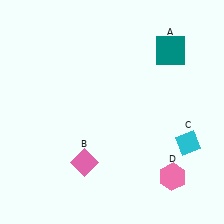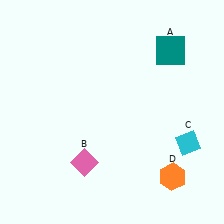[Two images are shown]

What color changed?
The hexagon (D) changed from pink in Image 1 to orange in Image 2.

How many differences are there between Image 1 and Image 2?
There is 1 difference between the two images.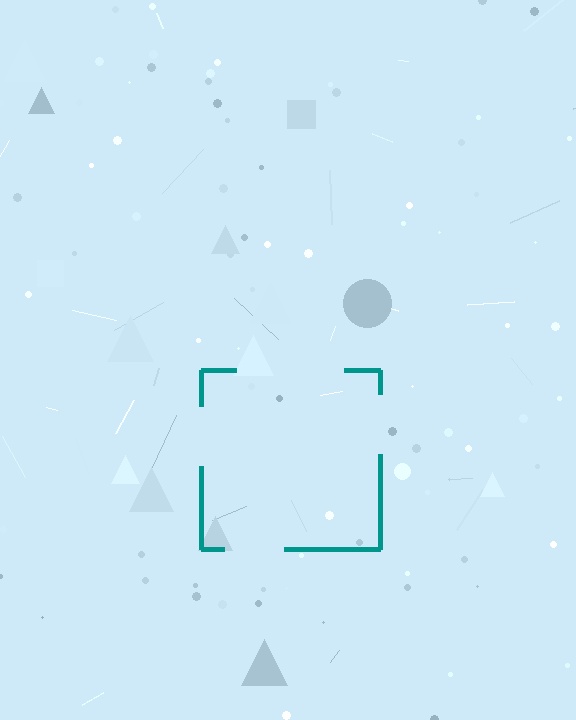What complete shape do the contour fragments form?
The contour fragments form a square.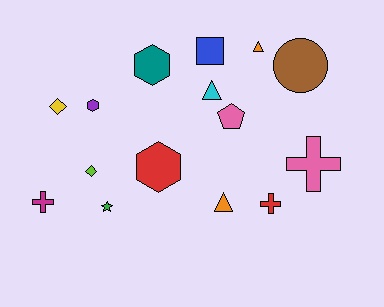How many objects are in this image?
There are 15 objects.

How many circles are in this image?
There is 1 circle.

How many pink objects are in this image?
There are 2 pink objects.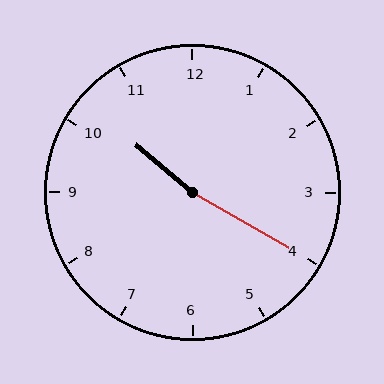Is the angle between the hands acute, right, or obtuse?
It is obtuse.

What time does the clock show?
10:20.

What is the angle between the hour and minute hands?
Approximately 170 degrees.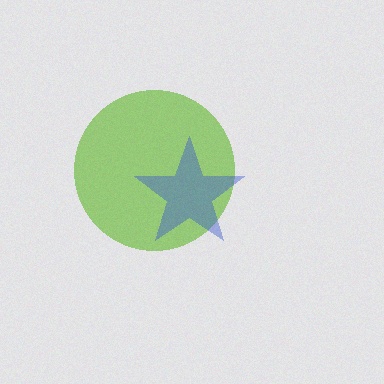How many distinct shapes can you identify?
There are 2 distinct shapes: a lime circle, a blue star.